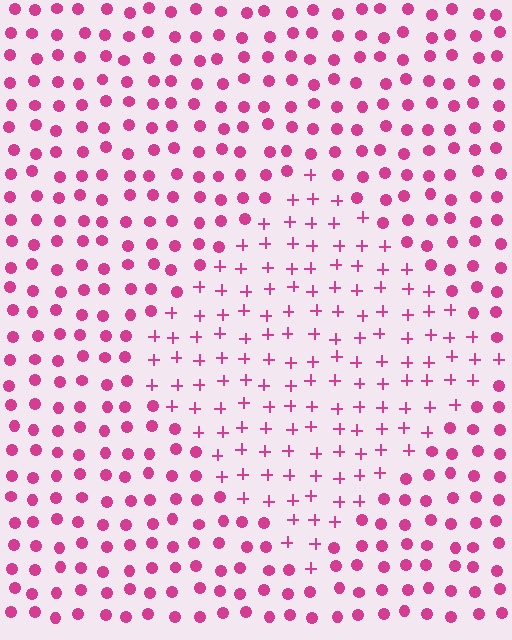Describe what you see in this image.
The image is filled with small magenta elements arranged in a uniform grid. A diamond-shaped region contains plus signs, while the surrounding area contains circles. The boundary is defined purely by the change in element shape.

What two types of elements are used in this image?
The image uses plus signs inside the diamond region and circles outside it.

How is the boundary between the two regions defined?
The boundary is defined by a change in element shape: plus signs inside vs. circles outside. All elements share the same color and spacing.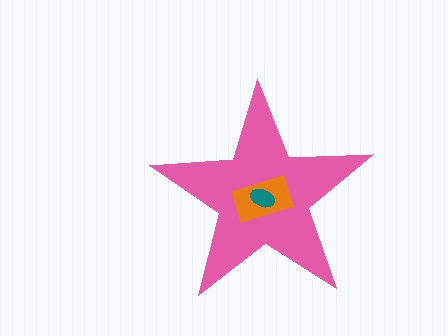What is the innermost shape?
The teal ellipse.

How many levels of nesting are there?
3.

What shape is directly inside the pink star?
The orange rectangle.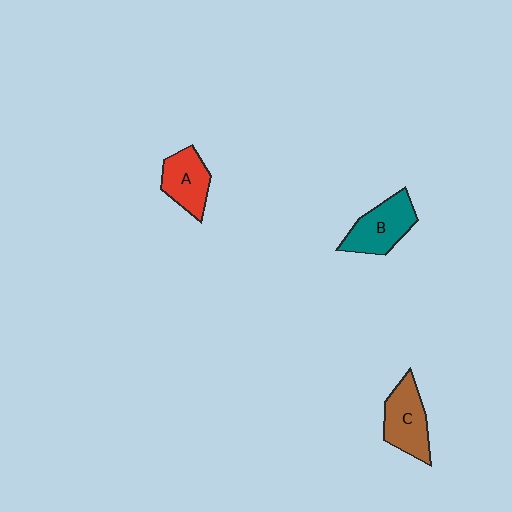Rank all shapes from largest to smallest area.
From largest to smallest: B (teal), C (brown), A (red).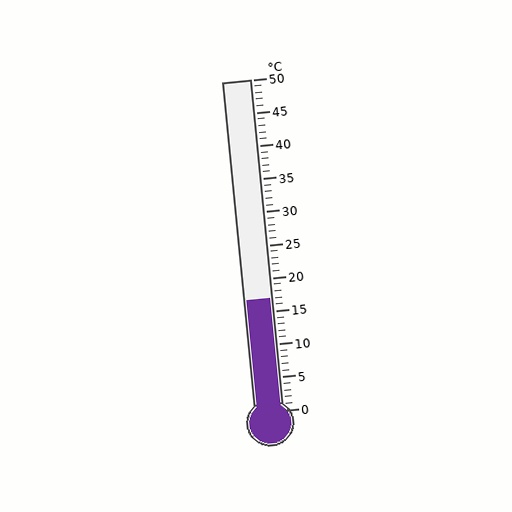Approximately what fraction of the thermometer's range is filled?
The thermometer is filled to approximately 35% of its range.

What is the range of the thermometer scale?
The thermometer scale ranges from 0°C to 50°C.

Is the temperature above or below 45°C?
The temperature is below 45°C.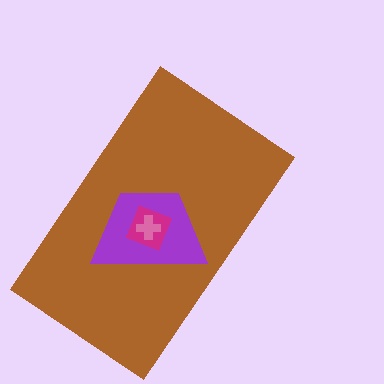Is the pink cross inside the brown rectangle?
Yes.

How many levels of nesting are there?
4.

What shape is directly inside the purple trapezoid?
The magenta square.